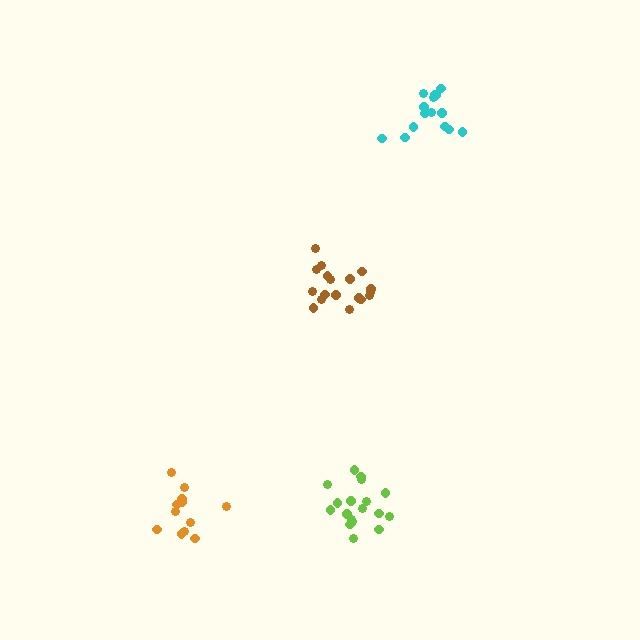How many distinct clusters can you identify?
There are 4 distinct clusters.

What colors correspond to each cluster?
The clusters are colored: brown, orange, lime, cyan.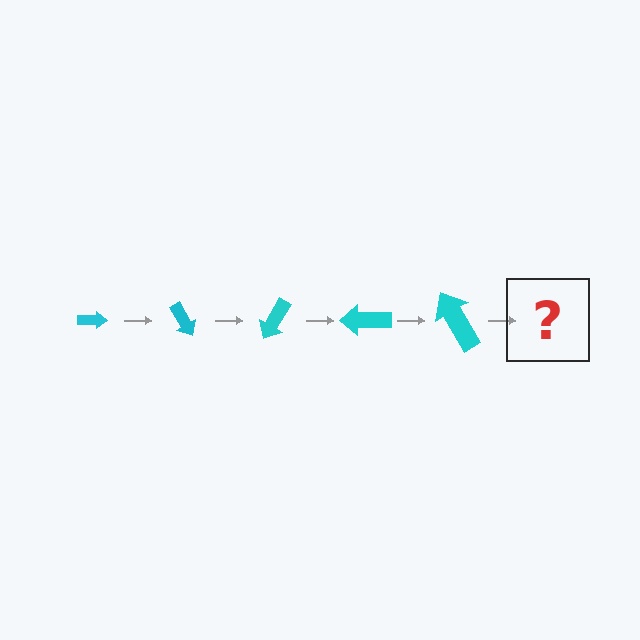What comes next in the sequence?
The next element should be an arrow, larger than the previous one and rotated 300 degrees from the start.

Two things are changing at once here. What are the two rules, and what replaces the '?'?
The two rules are that the arrow grows larger each step and it rotates 60 degrees each step. The '?' should be an arrow, larger than the previous one and rotated 300 degrees from the start.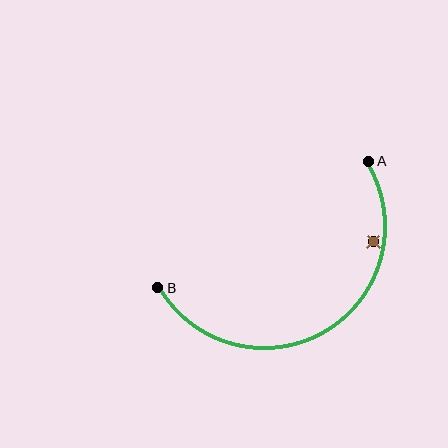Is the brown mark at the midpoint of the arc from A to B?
No — the brown mark does not lie on the arc at all. It sits slightly inside the curve.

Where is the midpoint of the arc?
The arc midpoint is the point on the curve farthest from the straight line joining A and B. It sits below that line.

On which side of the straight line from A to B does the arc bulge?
The arc bulges below the straight line connecting A and B.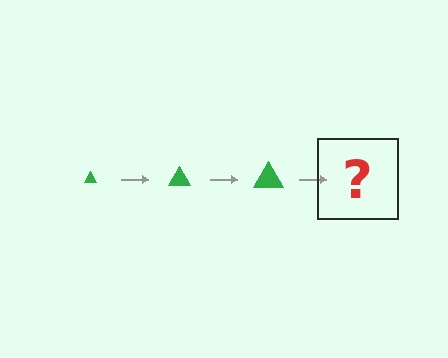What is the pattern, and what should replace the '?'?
The pattern is that the triangle gets progressively larger each step. The '?' should be a green triangle, larger than the previous one.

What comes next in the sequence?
The next element should be a green triangle, larger than the previous one.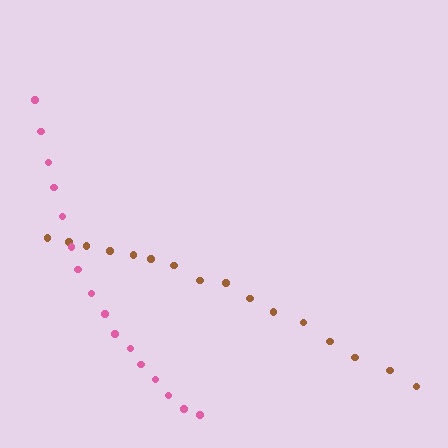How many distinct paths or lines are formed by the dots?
There are 2 distinct paths.